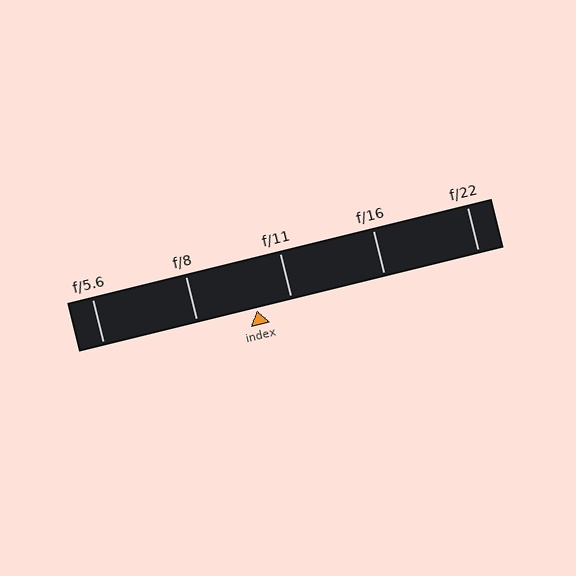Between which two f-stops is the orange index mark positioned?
The index mark is between f/8 and f/11.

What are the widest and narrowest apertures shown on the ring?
The widest aperture shown is f/5.6 and the narrowest is f/22.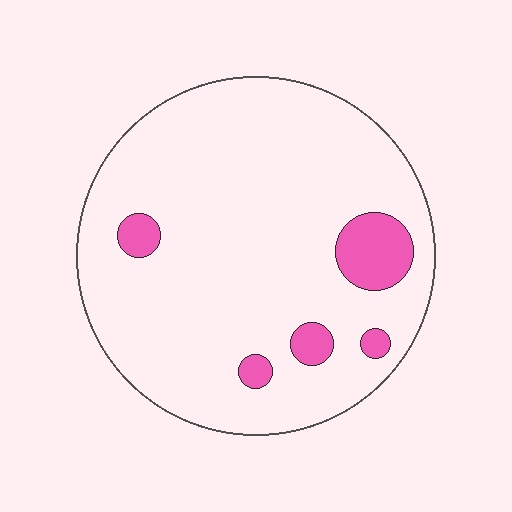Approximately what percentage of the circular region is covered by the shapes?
Approximately 10%.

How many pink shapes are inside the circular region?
5.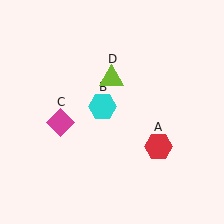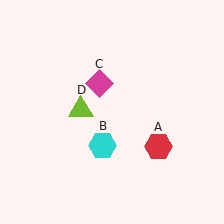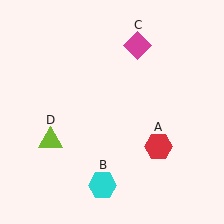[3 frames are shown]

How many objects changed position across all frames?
3 objects changed position: cyan hexagon (object B), magenta diamond (object C), lime triangle (object D).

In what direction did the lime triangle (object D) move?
The lime triangle (object D) moved down and to the left.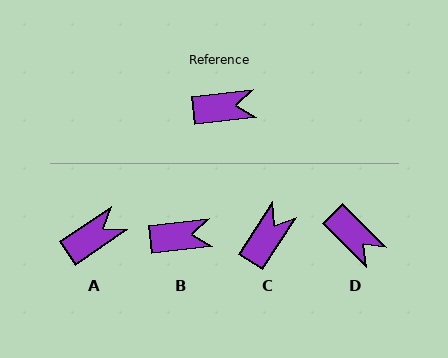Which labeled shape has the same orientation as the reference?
B.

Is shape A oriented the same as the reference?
No, it is off by about 28 degrees.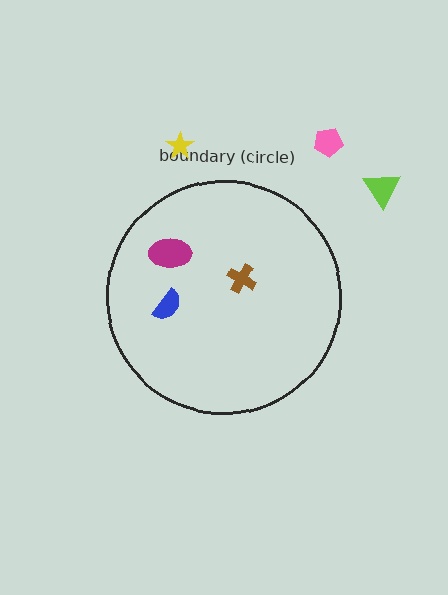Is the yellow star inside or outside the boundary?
Outside.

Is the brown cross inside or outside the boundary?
Inside.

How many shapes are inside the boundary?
3 inside, 3 outside.